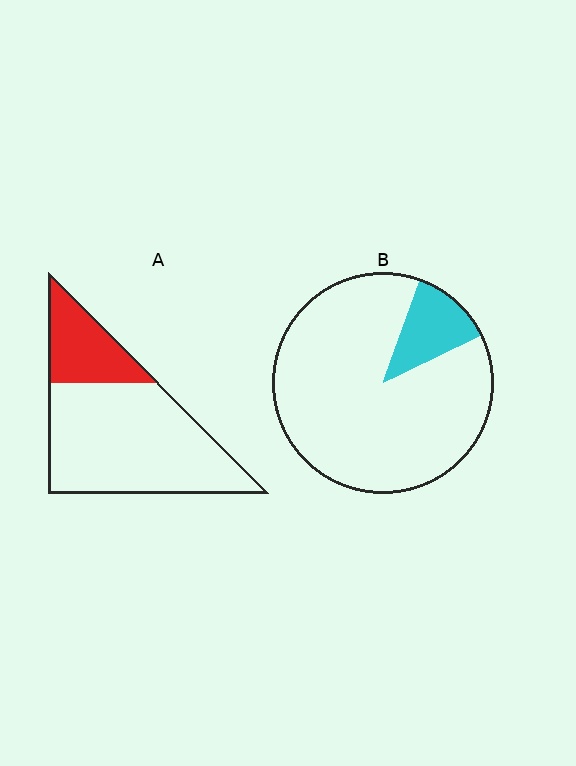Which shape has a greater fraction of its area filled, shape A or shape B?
Shape A.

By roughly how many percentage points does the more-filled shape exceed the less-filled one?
By roughly 15 percentage points (A over B).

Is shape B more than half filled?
No.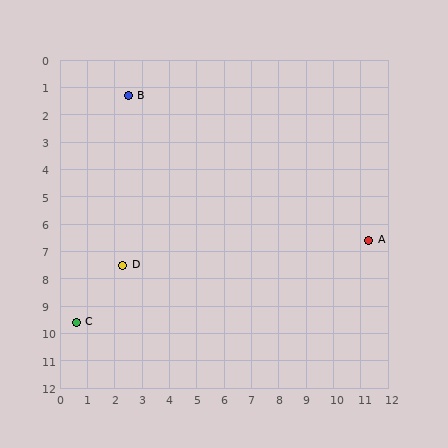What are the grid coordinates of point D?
Point D is at approximately (2.3, 7.5).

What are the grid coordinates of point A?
Point A is at approximately (11.3, 6.6).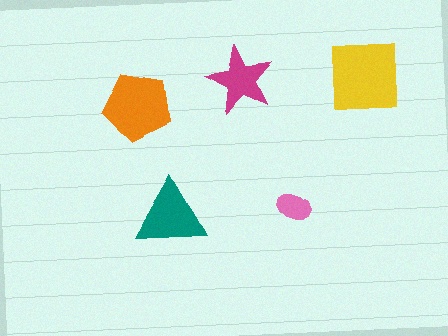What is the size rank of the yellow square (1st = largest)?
1st.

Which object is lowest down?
The teal triangle is bottommost.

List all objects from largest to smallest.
The yellow square, the orange pentagon, the teal triangle, the magenta star, the pink ellipse.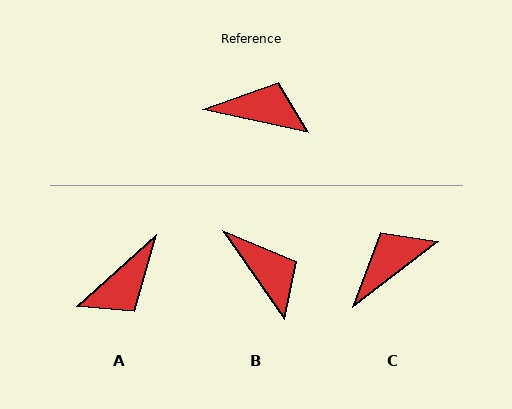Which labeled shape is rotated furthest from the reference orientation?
A, about 126 degrees away.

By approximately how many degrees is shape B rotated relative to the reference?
Approximately 43 degrees clockwise.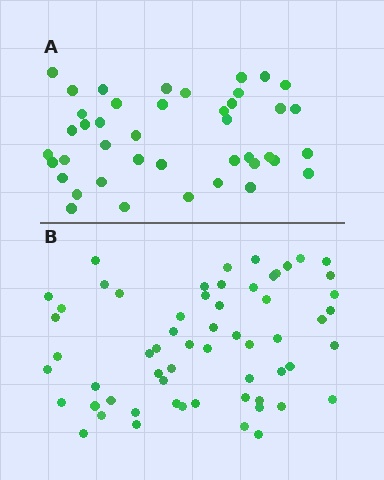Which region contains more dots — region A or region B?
Region B (the bottom region) has more dots.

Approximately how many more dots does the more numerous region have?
Region B has approximately 20 more dots than region A.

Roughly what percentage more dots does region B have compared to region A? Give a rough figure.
About 45% more.